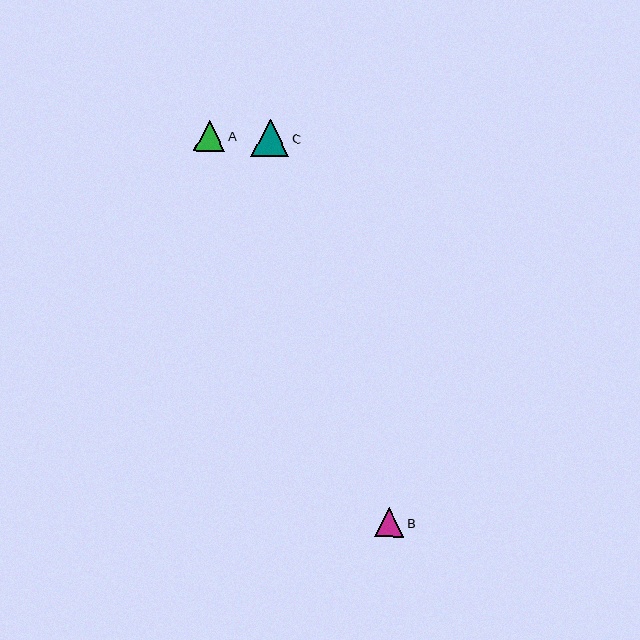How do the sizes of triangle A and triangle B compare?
Triangle A and triangle B are approximately the same size.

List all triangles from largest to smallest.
From largest to smallest: C, A, B.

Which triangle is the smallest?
Triangle B is the smallest with a size of approximately 29 pixels.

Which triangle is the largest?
Triangle C is the largest with a size of approximately 37 pixels.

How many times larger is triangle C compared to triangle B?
Triangle C is approximately 1.3 times the size of triangle B.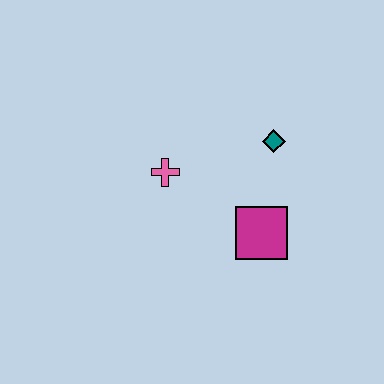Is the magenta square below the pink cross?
Yes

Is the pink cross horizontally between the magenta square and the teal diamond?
No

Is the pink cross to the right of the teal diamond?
No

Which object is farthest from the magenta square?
The pink cross is farthest from the magenta square.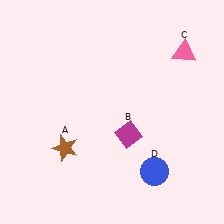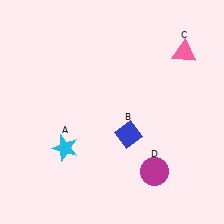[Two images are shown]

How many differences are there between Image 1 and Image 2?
There are 3 differences between the two images.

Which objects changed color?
A changed from brown to cyan. B changed from magenta to blue. D changed from blue to magenta.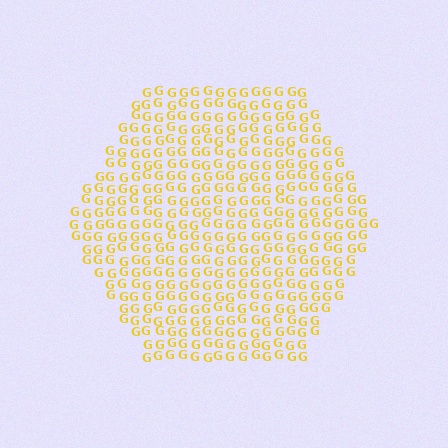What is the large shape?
The large shape is a hexagon.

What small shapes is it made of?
It is made of small letter G's.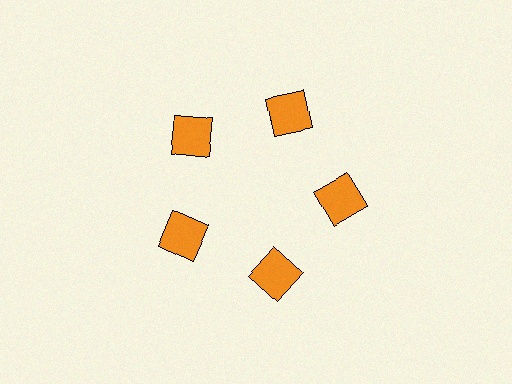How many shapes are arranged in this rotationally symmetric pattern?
There are 5 shapes, arranged in 5 groups of 1.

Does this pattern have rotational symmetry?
Yes, this pattern has 5-fold rotational symmetry. It looks the same after rotating 72 degrees around the center.